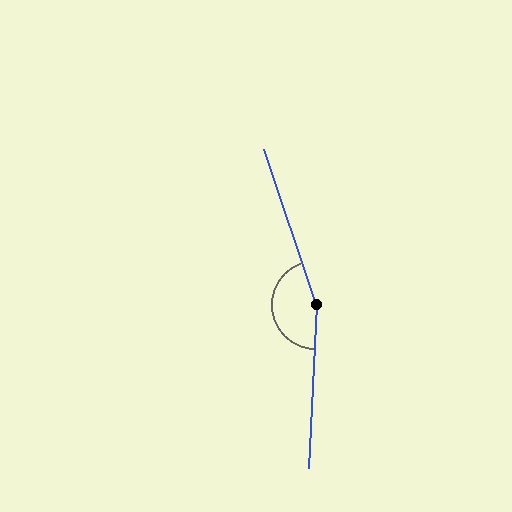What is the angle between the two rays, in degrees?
Approximately 159 degrees.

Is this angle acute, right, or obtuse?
It is obtuse.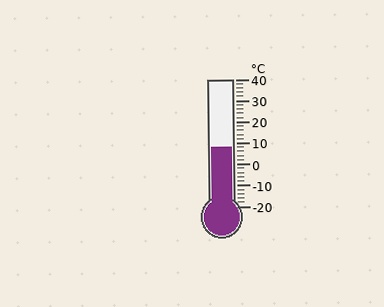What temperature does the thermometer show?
The thermometer shows approximately 8°C.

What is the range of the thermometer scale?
The thermometer scale ranges from -20°C to 40°C.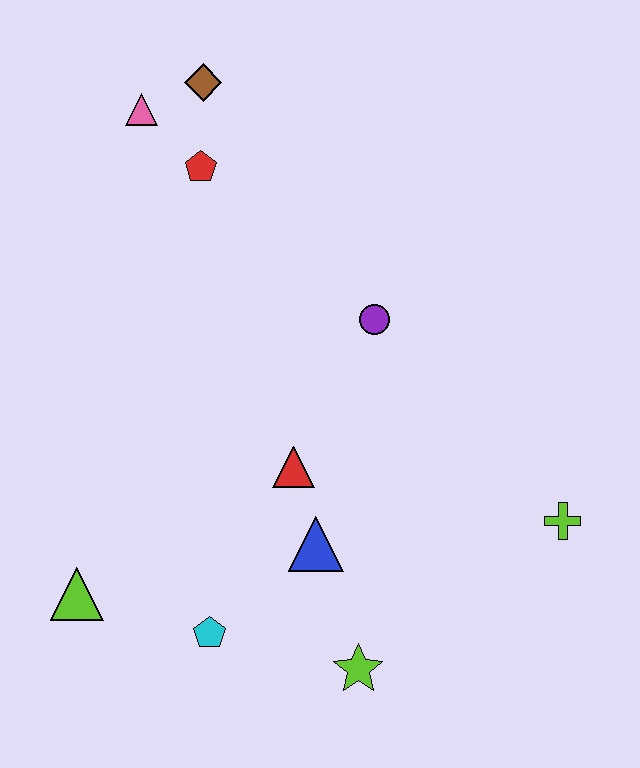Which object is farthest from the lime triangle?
The brown diamond is farthest from the lime triangle.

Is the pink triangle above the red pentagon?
Yes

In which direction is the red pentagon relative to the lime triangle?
The red pentagon is above the lime triangle.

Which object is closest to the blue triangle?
The red triangle is closest to the blue triangle.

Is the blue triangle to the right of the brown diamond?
Yes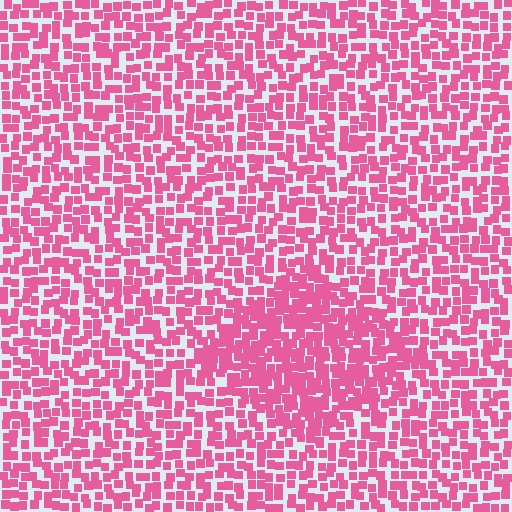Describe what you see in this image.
The image contains small pink elements arranged at two different densities. A diamond-shaped region is visible where the elements are more densely packed than the surrounding area.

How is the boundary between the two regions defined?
The boundary is defined by a change in element density (approximately 1.6x ratio). All elements are the same color, size, and shape.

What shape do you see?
I see a diamond.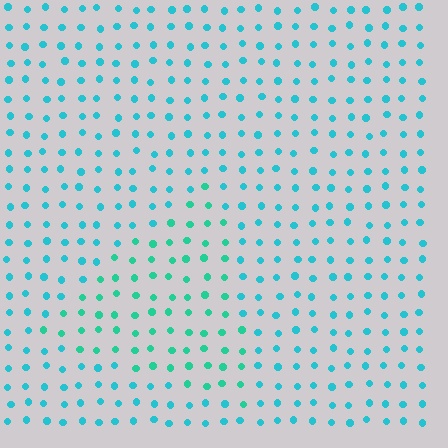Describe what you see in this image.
The image is filled with small cyan elements in a uniform arrangement. A triangle-shaped region is visible where the elements are tinted to a slightly different hue, forming a subtle color boundary.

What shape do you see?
I see a triangle.